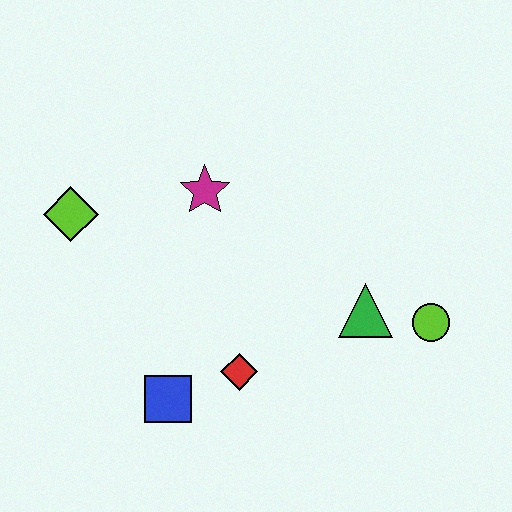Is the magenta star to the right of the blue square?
Yes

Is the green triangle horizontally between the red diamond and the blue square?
No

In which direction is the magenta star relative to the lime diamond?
The magenta star is to the right of the lime diamond.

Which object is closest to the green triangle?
The lime circle is closest to the green triangle.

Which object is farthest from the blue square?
The lime circle is farthest from the blue square.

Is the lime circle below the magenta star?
Yes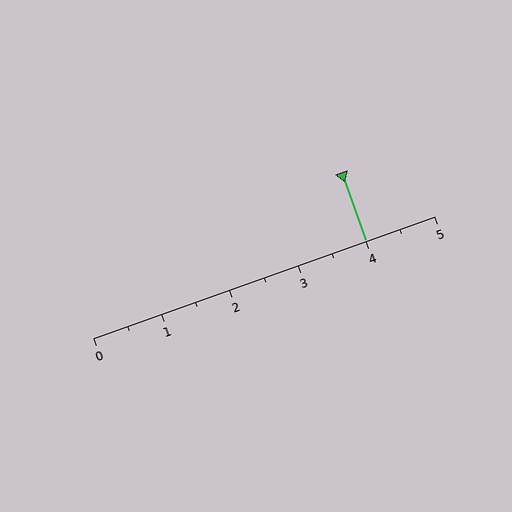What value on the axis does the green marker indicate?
The marker indicates approximately 4.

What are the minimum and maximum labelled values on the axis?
The axis runs from 0 to 5.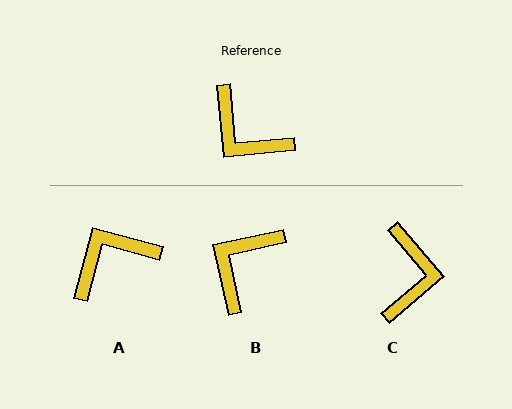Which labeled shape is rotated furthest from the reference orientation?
C, about 125 degrees away.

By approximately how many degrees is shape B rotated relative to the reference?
Approximately 83 degrees clockwise.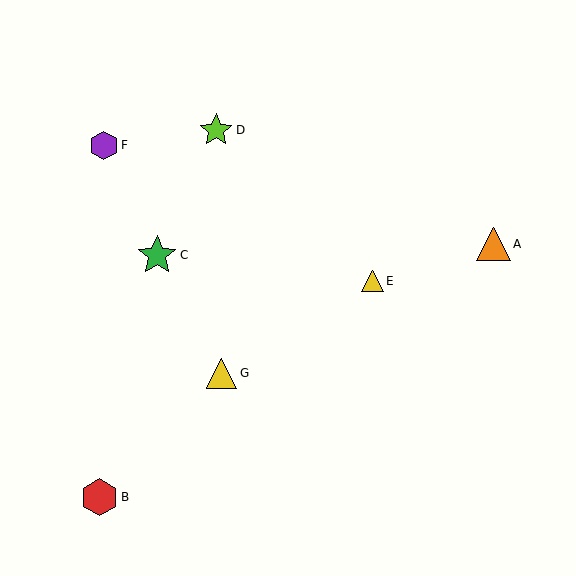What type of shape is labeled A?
Shape A is an orange triangle.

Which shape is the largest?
The green star (labeled C) is the largest.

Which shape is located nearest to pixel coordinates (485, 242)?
The orange triangle (labeled A) at (493, 244) is nearest to that location.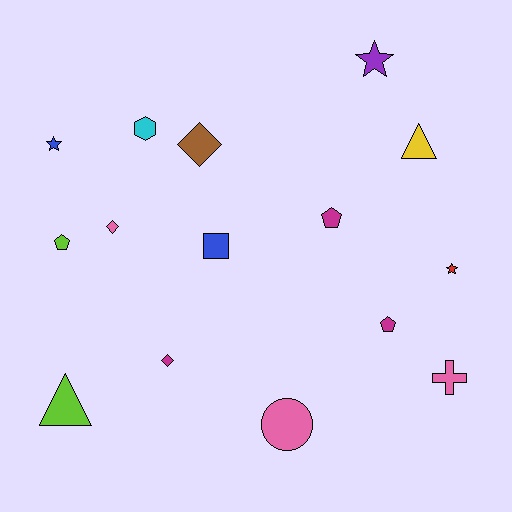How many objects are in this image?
There are 15 objects.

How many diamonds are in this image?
There are 3 diamonds.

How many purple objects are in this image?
There is 1 purple object.